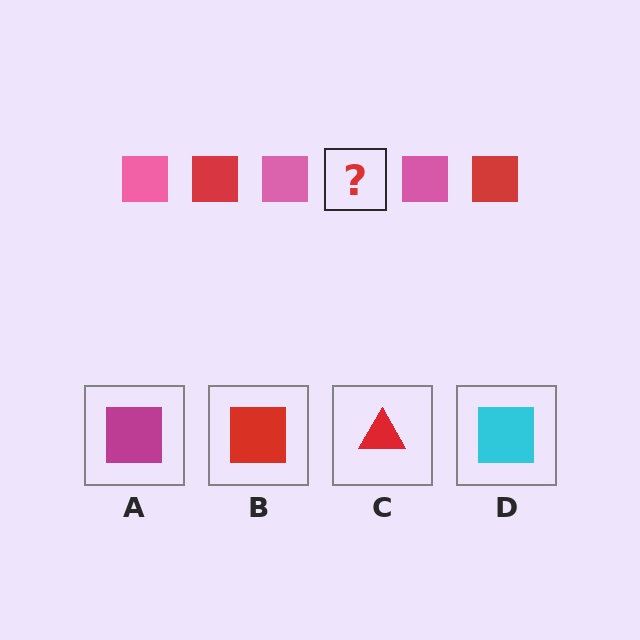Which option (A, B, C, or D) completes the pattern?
B.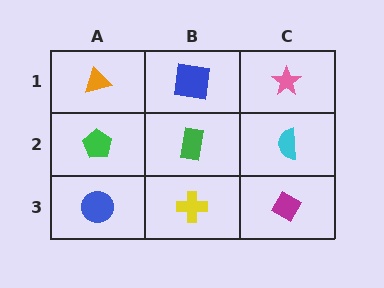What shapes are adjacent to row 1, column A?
A green pentagon (row 2, column A), a blue square (row 1, column B).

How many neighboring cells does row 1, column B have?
3.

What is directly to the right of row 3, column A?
A yellow cross.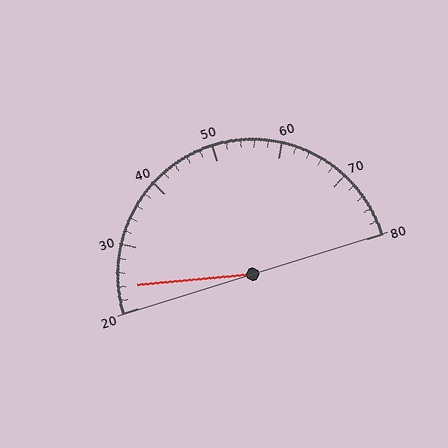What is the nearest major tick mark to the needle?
The nearest major tick mark is 20.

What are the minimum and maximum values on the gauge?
The gauge ranges from 20 to 80.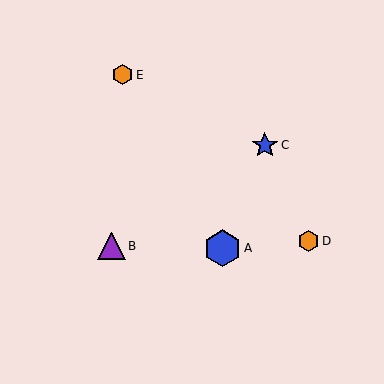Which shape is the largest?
The blue hexagon (labeled A) is the largest.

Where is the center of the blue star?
The center of the blue star is at (265, 145).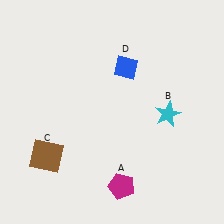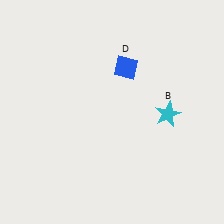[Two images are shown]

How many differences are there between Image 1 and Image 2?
There are 2 differences between the two images.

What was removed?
The magenta pentagon (A), the brown square (C) were removed in Image 2.